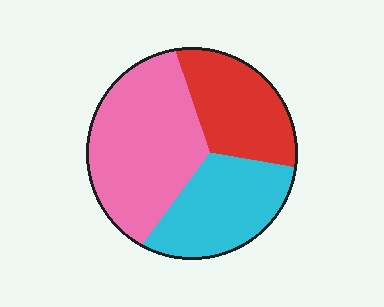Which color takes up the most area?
Pink, at roughly 45%.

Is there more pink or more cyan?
Pink.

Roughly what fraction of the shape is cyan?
Cyan covers about 30% of the shape.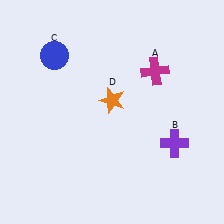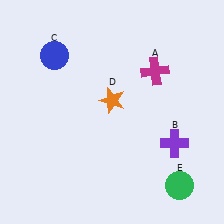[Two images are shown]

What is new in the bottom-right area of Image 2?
A green circle (E) was added in the bottom-right area of Image 2.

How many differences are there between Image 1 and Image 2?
There is 1 difference between the two images.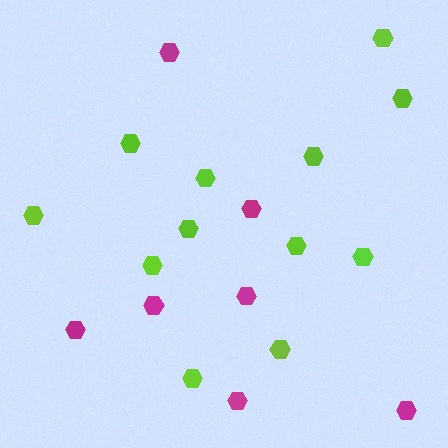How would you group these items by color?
There are 2 groups: one group of lime hexagons (12) and one group of magenta hexagons (7).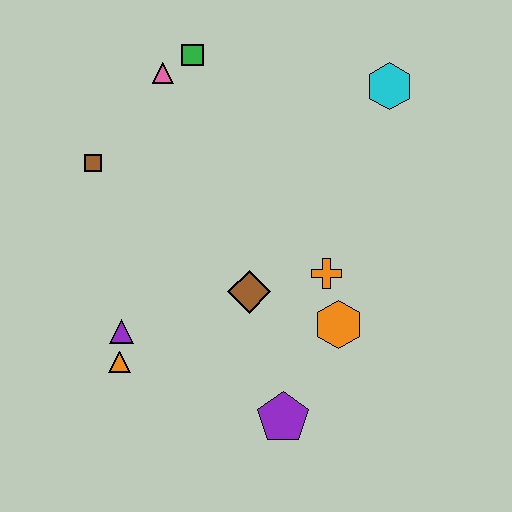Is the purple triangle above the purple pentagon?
Yes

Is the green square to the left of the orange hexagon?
Yes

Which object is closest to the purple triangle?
The orange triangle is closest to the purple triangle.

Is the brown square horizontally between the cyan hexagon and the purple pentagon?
No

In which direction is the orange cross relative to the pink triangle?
The orange cross is below the pink triangle.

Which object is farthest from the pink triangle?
The purple pentagon is farthest from the pink triangle.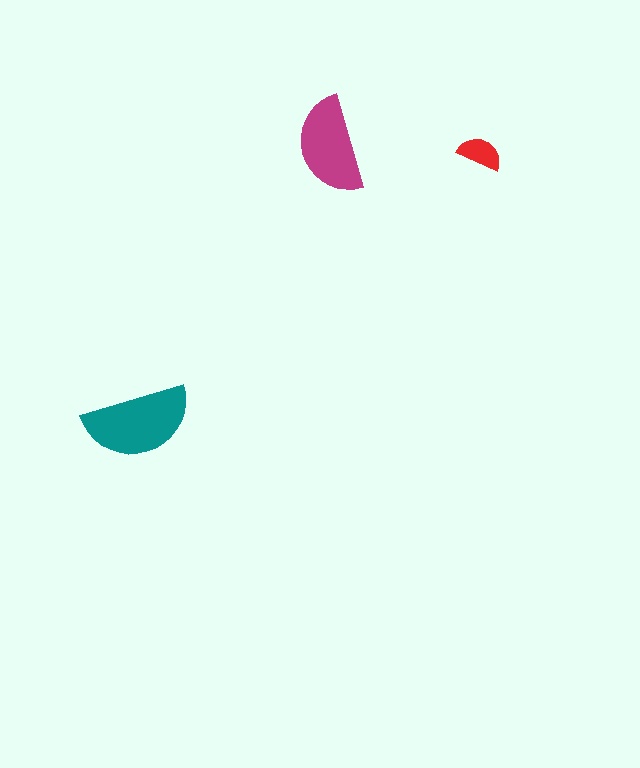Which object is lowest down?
The teal semicircle is bottommost.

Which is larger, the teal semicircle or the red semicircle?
The teal one.